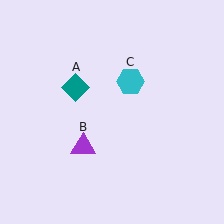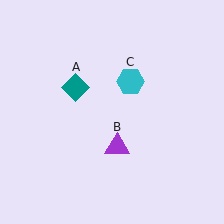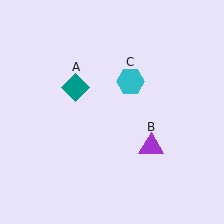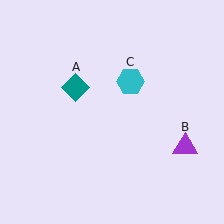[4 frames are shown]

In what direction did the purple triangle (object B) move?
The purple triangle (object B) moved right.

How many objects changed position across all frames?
1 object changed position: purple triangle (object B).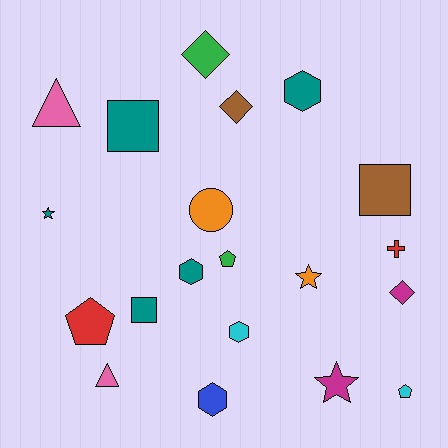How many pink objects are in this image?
There are 2 pink objects.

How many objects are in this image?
There are 20 objects.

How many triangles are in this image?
There are 2 triangles.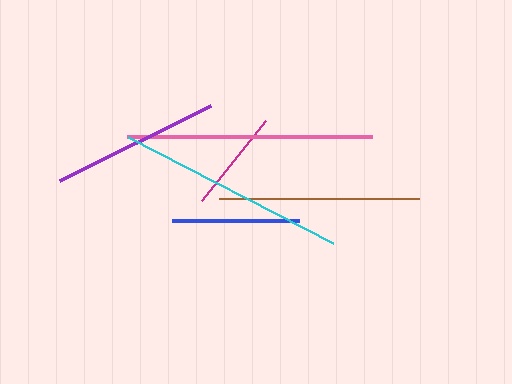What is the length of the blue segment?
The blue segment is approximately 127 pixels long.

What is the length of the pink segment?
The pink segment is approximately 245 pixels long.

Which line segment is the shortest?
The magenta line is the shortest at approximately 103 pixels.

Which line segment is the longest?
The pink line is the longest at approximately 245 pixels.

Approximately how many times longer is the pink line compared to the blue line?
The pink line is approximately 1.9 times the length of the blue line.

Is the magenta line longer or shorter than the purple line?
The purple line is longer than the magenta line.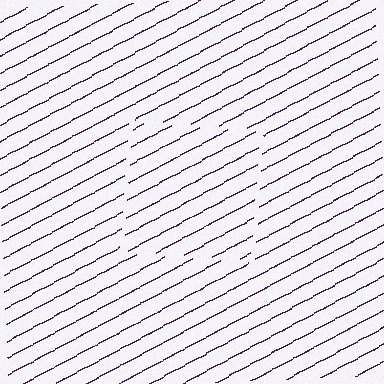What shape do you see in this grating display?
An illusory square. The interior of the shape contains the same grating, shifted by half a period — the contour is defined by the phase discontinuity where line-ends from the inner and outer gratings abut.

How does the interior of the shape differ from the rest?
The interior of the shape contains the same grating, shifted by half a period — the contour is defined by the phase discontinuity where line-ends from the inner and outer gratings abut.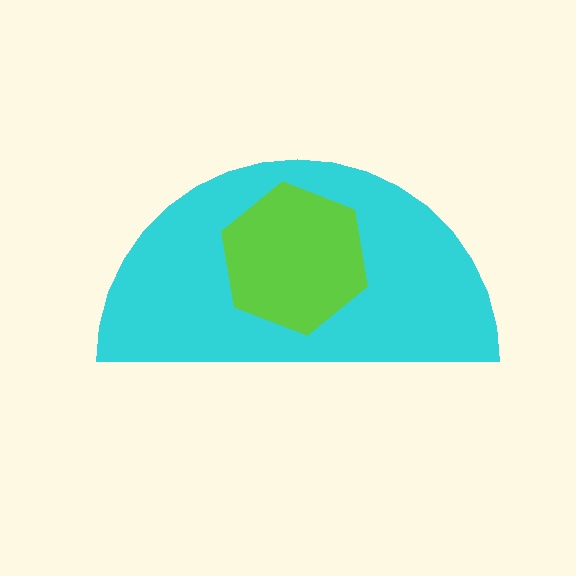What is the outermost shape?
The cyan semicircle.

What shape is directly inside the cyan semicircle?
The lime hexagon.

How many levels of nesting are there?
2.